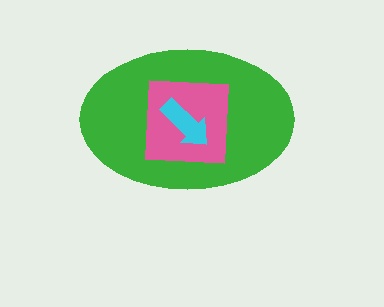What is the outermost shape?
The green ellipse.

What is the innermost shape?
The cyan arrow.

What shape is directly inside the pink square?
The cyan arrow.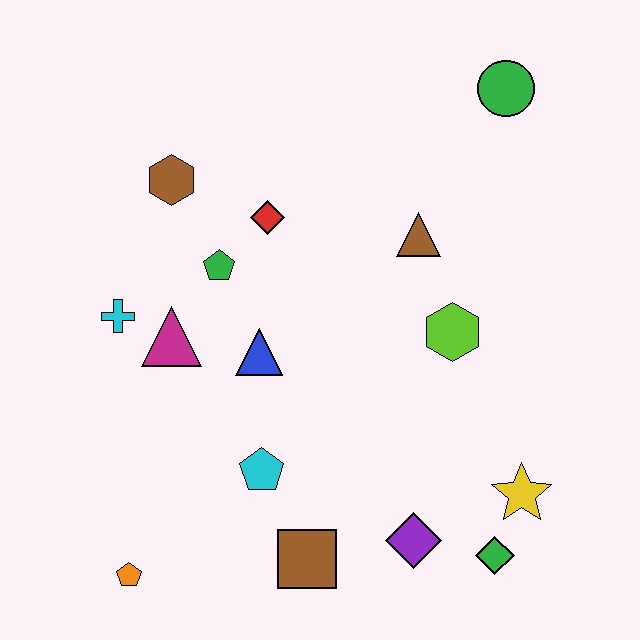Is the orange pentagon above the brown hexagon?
No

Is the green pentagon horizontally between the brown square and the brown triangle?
No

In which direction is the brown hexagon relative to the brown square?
The brown hexagon is above the brown square.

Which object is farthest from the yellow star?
The brown hexagon is farthest from the yellow star.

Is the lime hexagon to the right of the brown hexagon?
Yes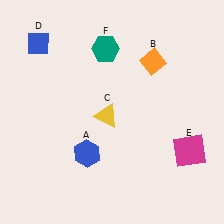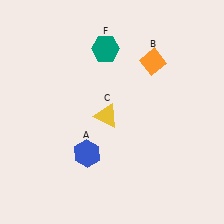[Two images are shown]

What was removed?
The blue diamond (D), the magenta square (E) were removed in Image 2.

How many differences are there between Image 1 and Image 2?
There are 2 differences between the two images.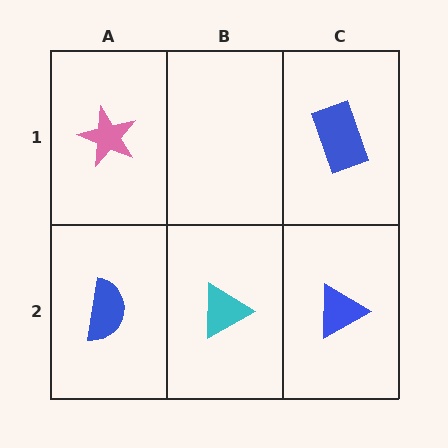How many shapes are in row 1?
2 shapes.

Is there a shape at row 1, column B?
No, that cell is empty.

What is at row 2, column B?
A cyan triangle.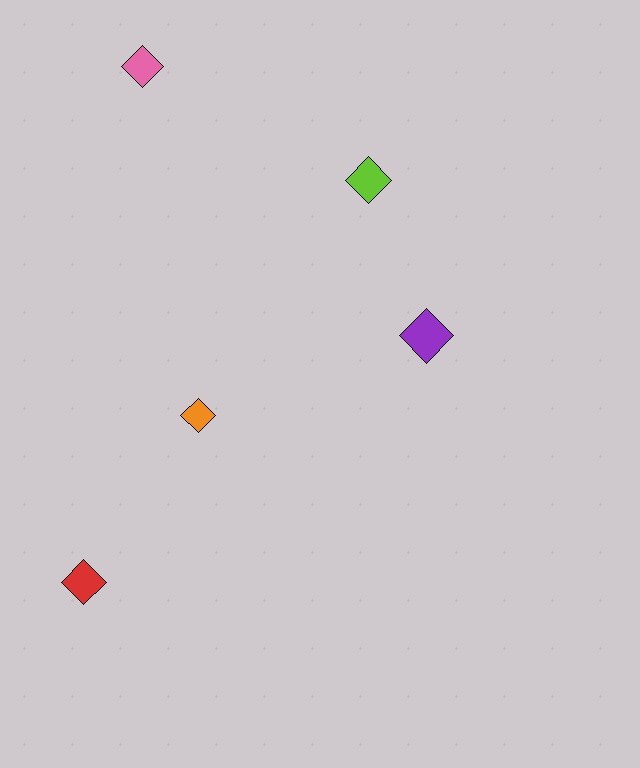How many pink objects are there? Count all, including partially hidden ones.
There is 1 pink object.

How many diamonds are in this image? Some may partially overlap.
There are 5 diamonds.